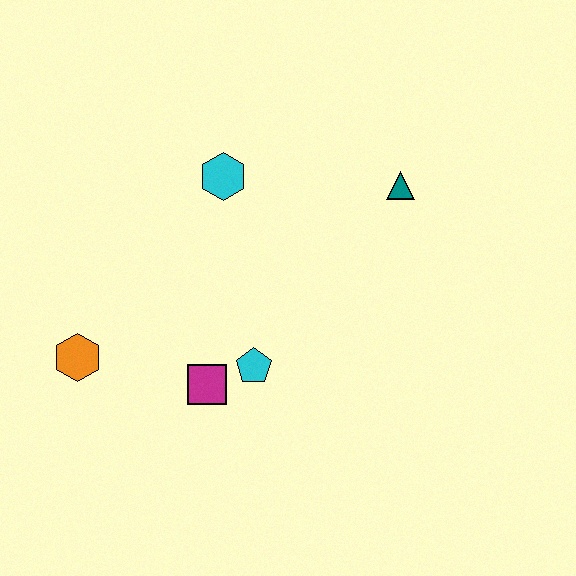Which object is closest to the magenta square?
The cyan pentagon is closest to the magenta square.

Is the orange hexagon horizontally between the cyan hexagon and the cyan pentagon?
No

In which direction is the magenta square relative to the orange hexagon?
The magenta square is to the right of the orange hexagon.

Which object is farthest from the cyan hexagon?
The orange hexagon is farthest from the cyan hexagon.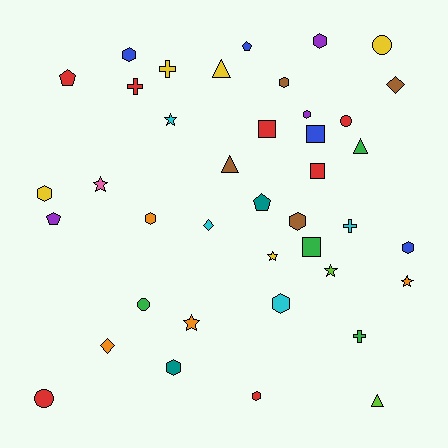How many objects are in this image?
There are 40 objects.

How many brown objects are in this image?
There are 4 brown objects.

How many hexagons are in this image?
There are 11 hexagons.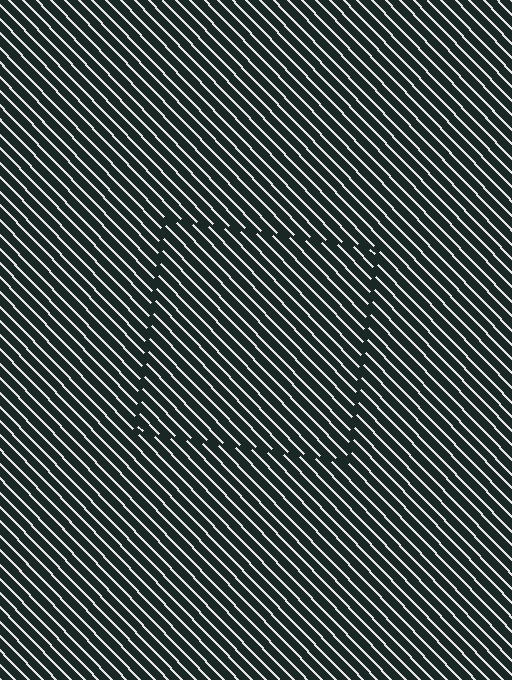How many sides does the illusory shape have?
4 sides — the line-ends trace a square.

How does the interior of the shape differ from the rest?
The interior of the shape contains the same grating, shifted by half a period — the contour is defined by the phase discontinuity where line-ends from the inner and outer gratings abut.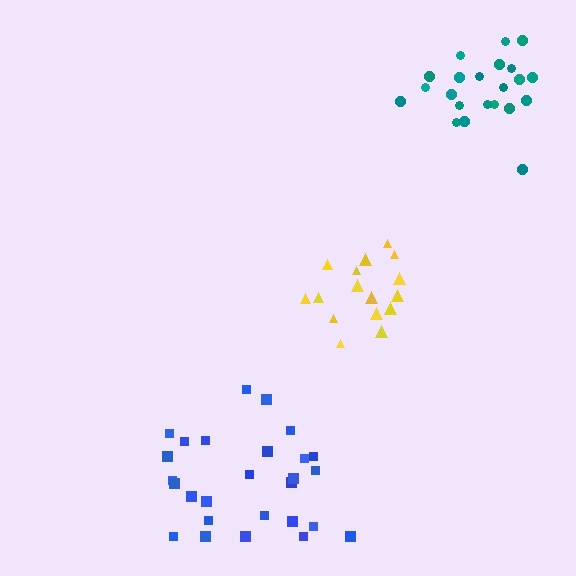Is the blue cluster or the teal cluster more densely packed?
Teal.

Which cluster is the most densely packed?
Yellow.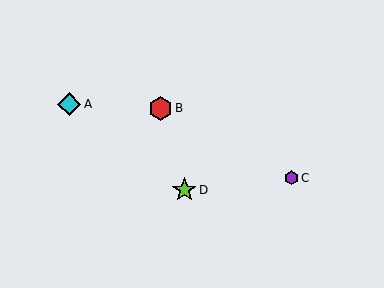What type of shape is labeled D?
Shape D is a lime star.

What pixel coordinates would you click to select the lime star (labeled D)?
Click at (184, 190) to select the lime star D.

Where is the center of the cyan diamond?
The center of the cyan diamond is at (69, 104).